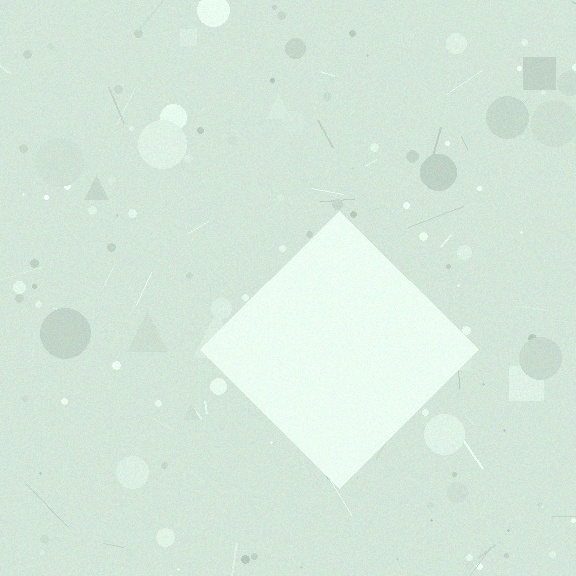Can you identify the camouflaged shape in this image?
The camouflaged shape is a diamond.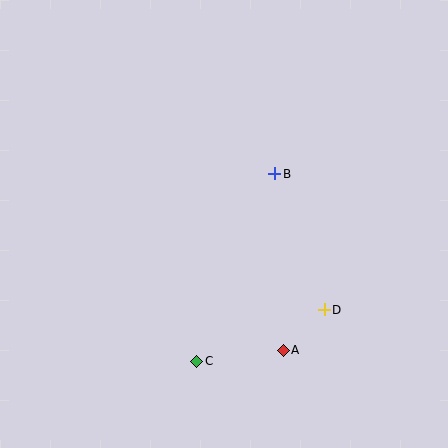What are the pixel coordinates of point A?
Point A is at (283, 350).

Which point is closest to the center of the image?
Point B at (275, 174) is closest to the center.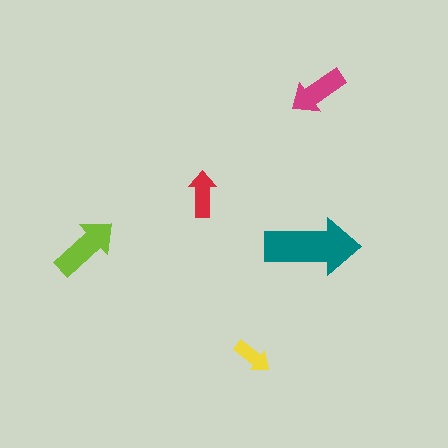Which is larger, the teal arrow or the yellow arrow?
The teal one.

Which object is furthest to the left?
The lime arrow is leftmost.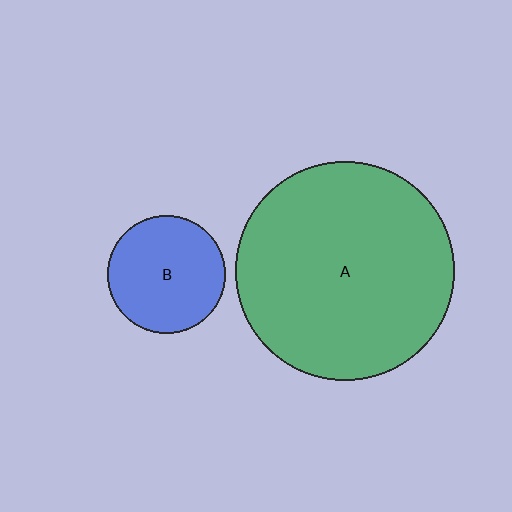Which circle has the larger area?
Circle A (green).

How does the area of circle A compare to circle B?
Approximately 3.4 times.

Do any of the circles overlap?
No, none of the circles overlap.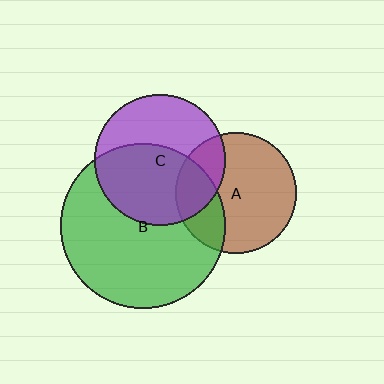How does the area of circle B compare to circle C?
Approximately 1.6 times.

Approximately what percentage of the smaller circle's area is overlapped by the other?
Approximately 25%.